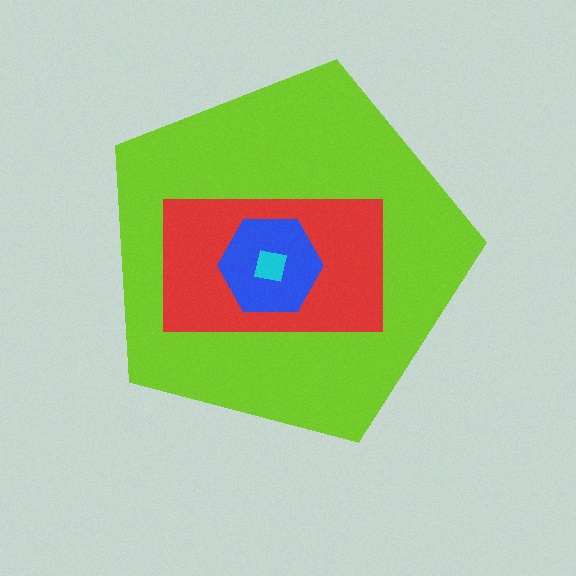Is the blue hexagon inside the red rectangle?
Yes.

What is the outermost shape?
The lime pentagon.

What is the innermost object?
The cyan square.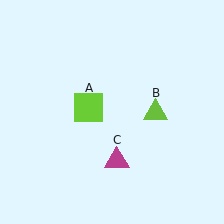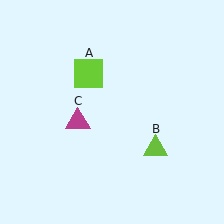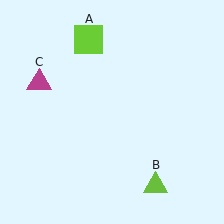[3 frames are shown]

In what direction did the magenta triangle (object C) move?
The magenta triangle (object C) moved up and to the left.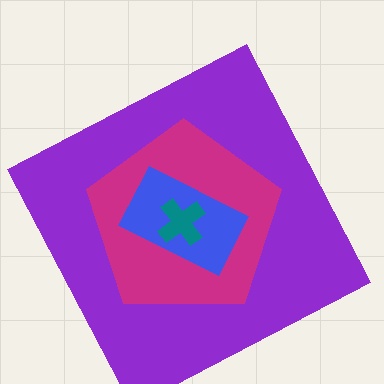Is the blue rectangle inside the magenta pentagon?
Yes.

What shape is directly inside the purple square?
The magenta pentagon.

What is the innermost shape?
The teal cross.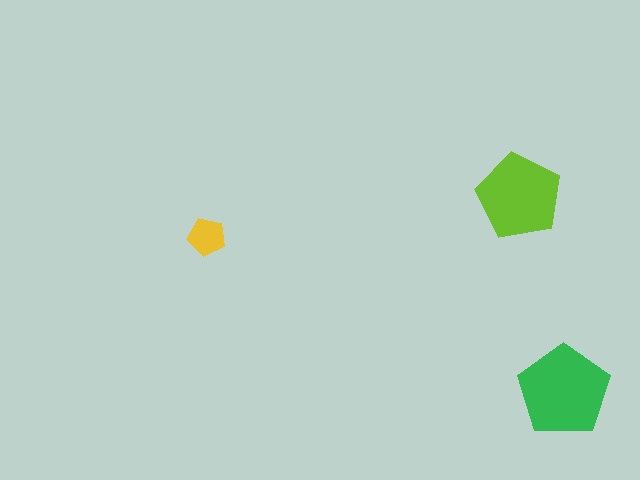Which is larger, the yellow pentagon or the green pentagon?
The green one.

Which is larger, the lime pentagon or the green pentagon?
The green one.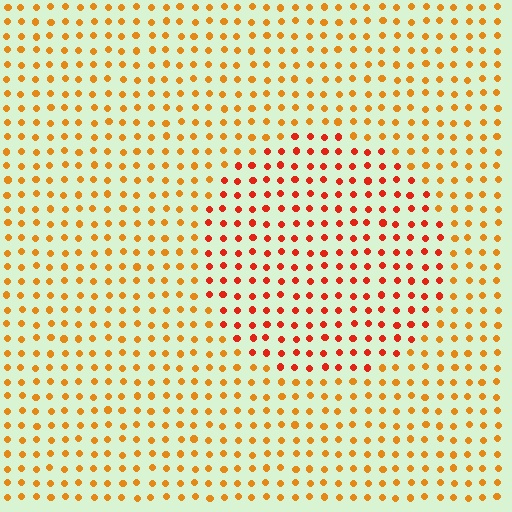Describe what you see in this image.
The image is filled with small orange elements in a uniform arrangement. A circle-shaped region is visible where the elements are tinted to a slightly different hue, forming a subtle color boundary.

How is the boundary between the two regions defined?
The boundary is defined purely by a slight shift in hue (about 30 degrees). Spacing, size, and orientation are identical on both sides.